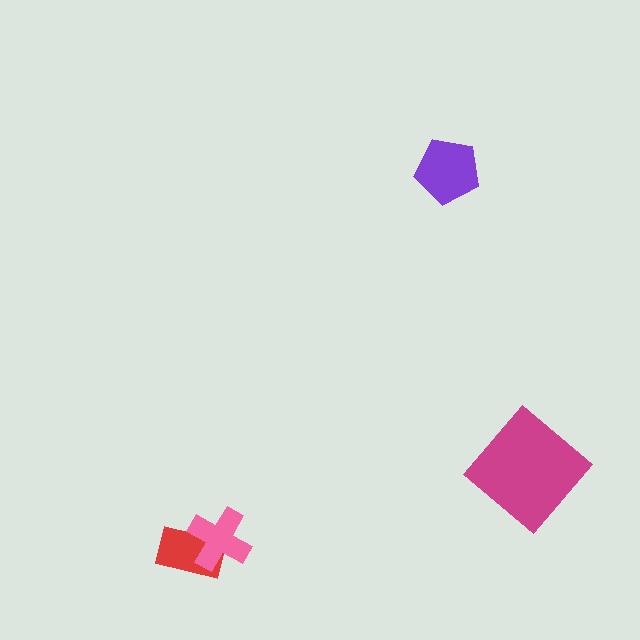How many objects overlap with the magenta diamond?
0 objects overlap with the magenta diamond.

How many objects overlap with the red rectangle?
1 object overlaps with the red rectangle.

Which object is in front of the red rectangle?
The pink cross is in front of the red rectangle.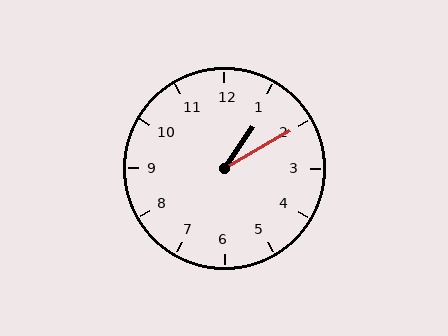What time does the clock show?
1:10.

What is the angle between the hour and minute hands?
Approximately 25 degrees.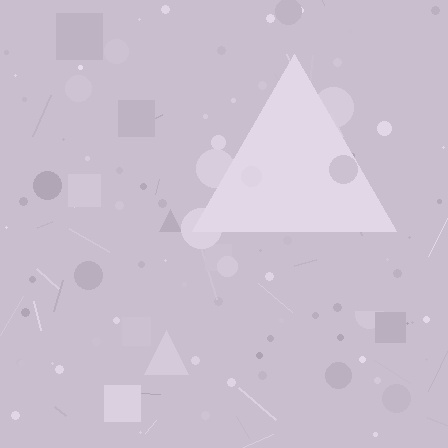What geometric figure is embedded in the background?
A triangle is embedded in the background.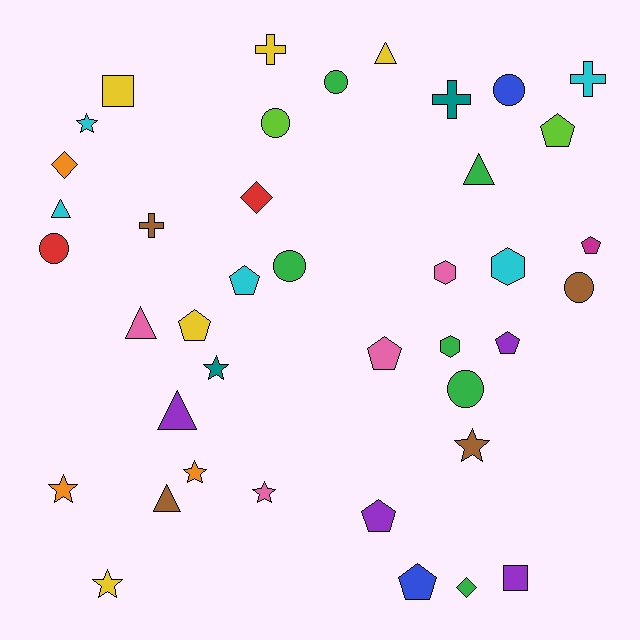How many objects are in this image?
There are 40 objects.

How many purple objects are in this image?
There are 4 purple objects.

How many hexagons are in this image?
There are 3 hexagons.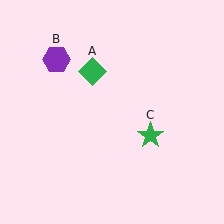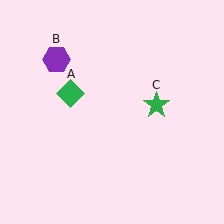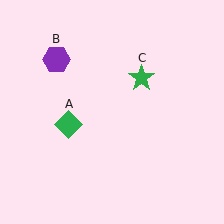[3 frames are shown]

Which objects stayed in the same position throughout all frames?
Purple hexagon (object B) remained stationary.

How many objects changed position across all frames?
2 objects changed position: green diamond (object A), green star (object C).